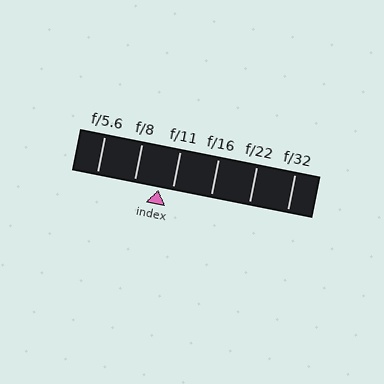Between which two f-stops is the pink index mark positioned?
The index mark is between f/8 and f/11.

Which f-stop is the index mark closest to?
The index mark is closest to f/11.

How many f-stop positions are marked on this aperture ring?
There are 6 f-stop positions marked.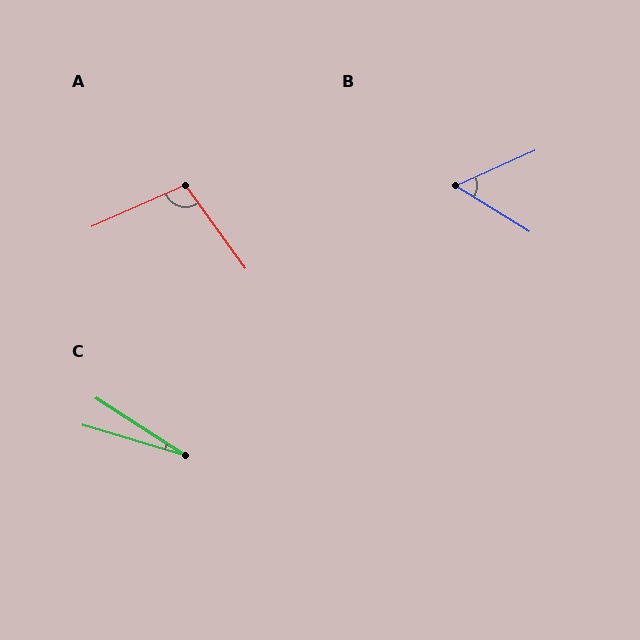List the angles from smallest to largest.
C (16°), B (56°), A (102°).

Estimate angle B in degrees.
Approximately 56 degrees.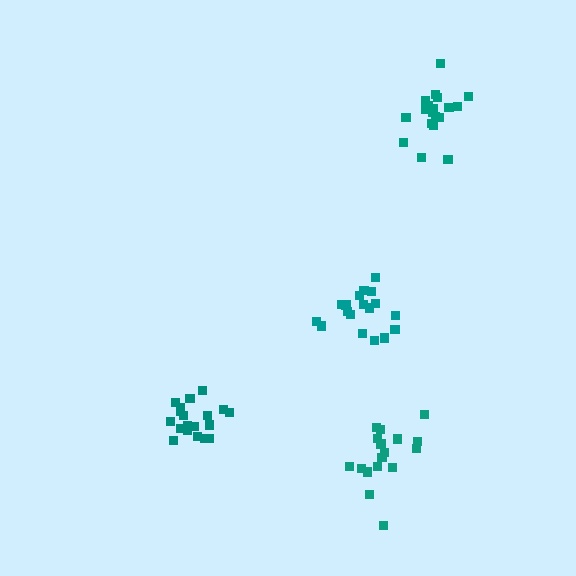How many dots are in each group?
Group 1: 18 dots, Group 2: 18 dots, Group 3: 19 dots, Group 4: 19 dots (74 total).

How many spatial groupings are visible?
There are 4 spatial groupings.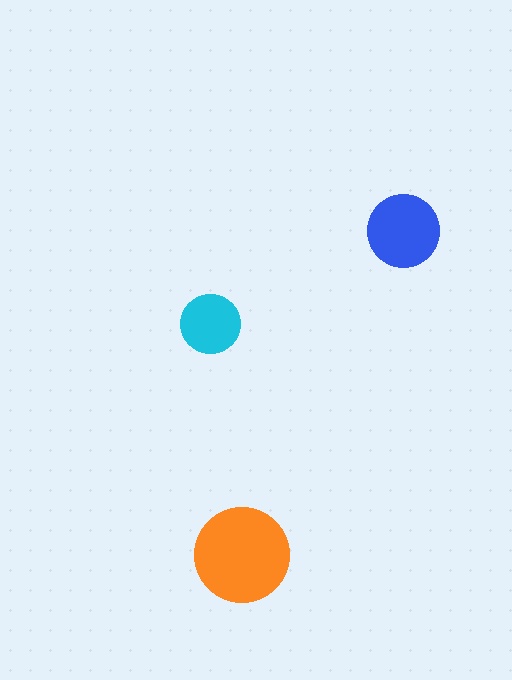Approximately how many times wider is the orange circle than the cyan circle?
About 1.5 times wider.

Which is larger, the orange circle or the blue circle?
The orange one.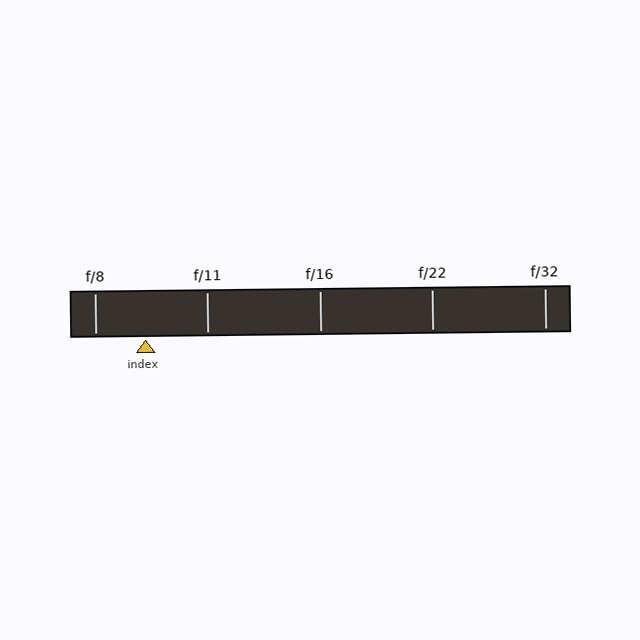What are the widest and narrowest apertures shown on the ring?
The widest aperture shown is f/8 and the narrowest is f/32.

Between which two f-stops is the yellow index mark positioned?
The index mark is between f/8 and f/11.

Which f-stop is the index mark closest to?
The index mark is closest to f/8.